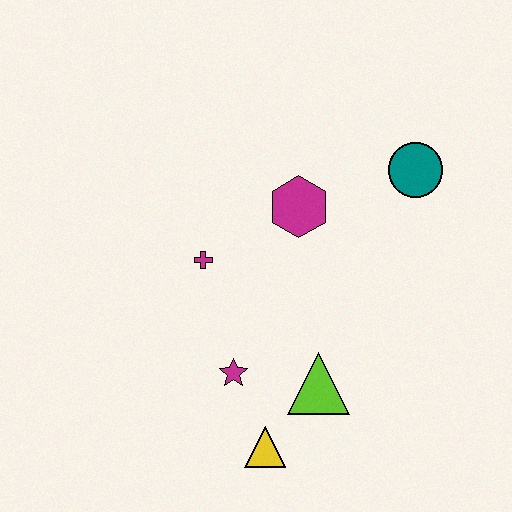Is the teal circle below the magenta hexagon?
No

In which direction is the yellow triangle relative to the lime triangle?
The yellow triangle is below the lime triangle.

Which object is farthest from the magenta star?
The teal circle is farthest from the magenta star.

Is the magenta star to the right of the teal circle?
No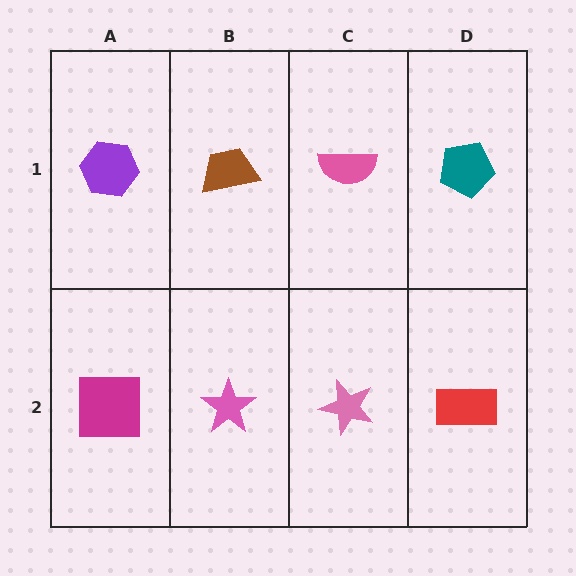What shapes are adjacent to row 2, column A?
A purple hexagon (row 1, column A), a pink star (row 2, column B).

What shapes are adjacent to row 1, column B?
A pink star (row 2, column B), a purple hexagon (row 1, column A), a pink semicircle (row 1, column C).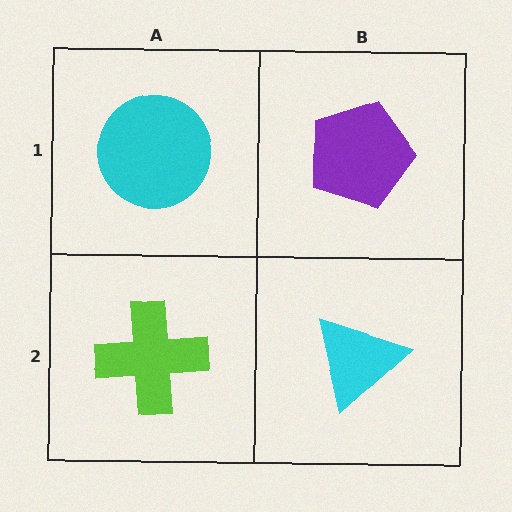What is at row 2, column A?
A lime cross.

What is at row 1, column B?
A purple pentagon.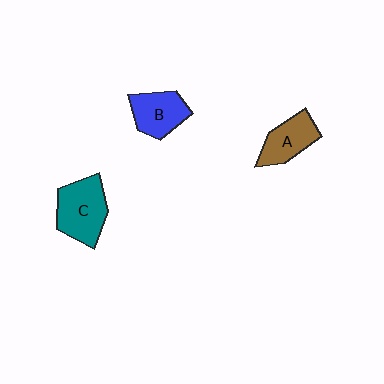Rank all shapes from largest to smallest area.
From largest to smallest: C (teal), B (blue), A (brown).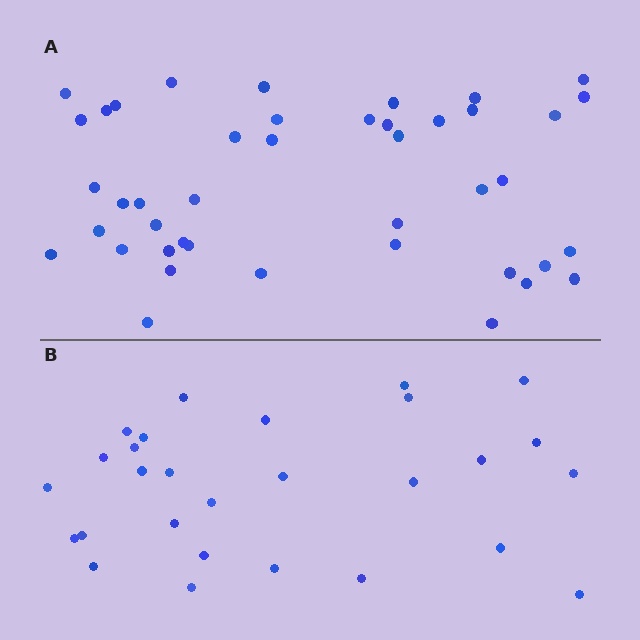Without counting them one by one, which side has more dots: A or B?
Region A (the top region) has more dots.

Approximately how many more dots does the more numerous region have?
Region A has approximately 15 more dots than region B.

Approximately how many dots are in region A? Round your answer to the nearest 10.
About 40 dots. (The exact count is 43, which rounds to 40.)